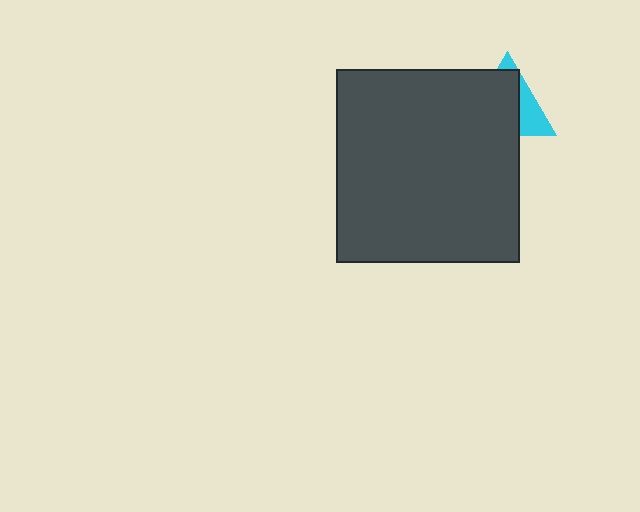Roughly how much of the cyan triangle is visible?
A small part of it is visible (roughly 34%).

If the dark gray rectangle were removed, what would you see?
You would see the complete cyan triangle.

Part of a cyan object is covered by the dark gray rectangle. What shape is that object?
It is a triangle.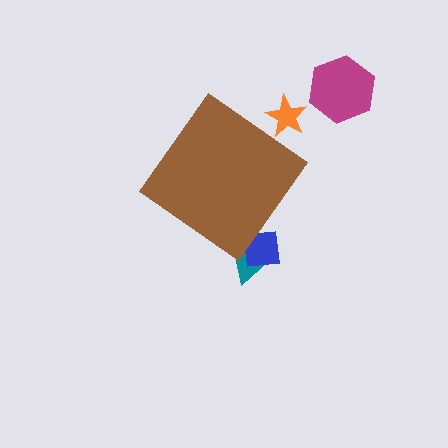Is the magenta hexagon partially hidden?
No, the magenta hexagon is fully visible.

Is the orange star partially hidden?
Yes, the orange star is partially hidden behind the brown diamond.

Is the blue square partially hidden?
Yes, the blue square is partially hidden behind the brown diamond.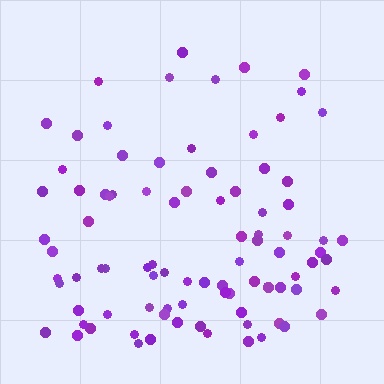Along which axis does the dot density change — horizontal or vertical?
Vertical.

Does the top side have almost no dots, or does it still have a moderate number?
Still a moderate number, just noticeably fewer than the bottom.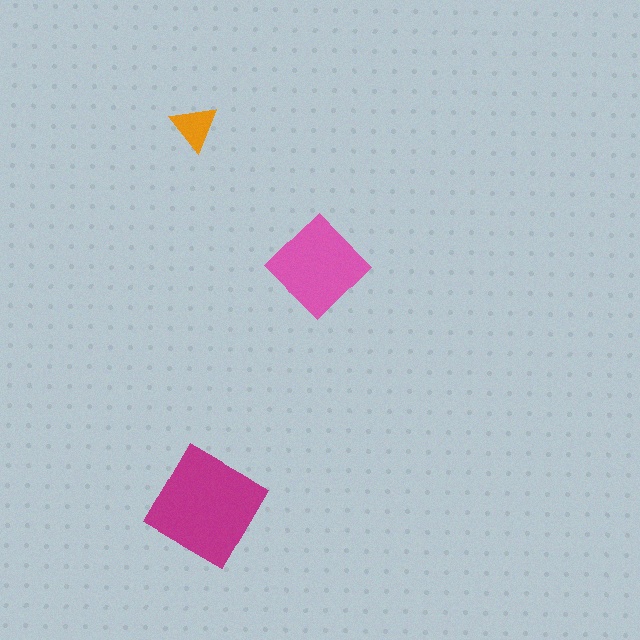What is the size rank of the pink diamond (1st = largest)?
2nd.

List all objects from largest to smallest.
The magenta diamond, the pink diamond, the orange triangle.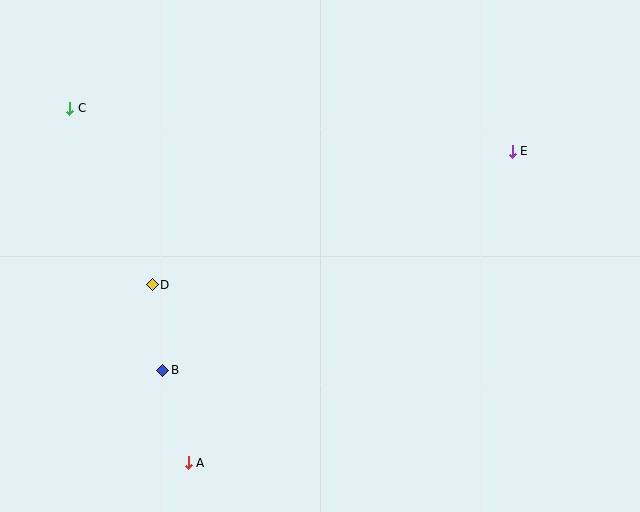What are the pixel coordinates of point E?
Point E is at (512, 151).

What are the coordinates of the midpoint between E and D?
The midpoint between E and D is at (332, 218).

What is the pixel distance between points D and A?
The distance between D and A is 182 pixels.